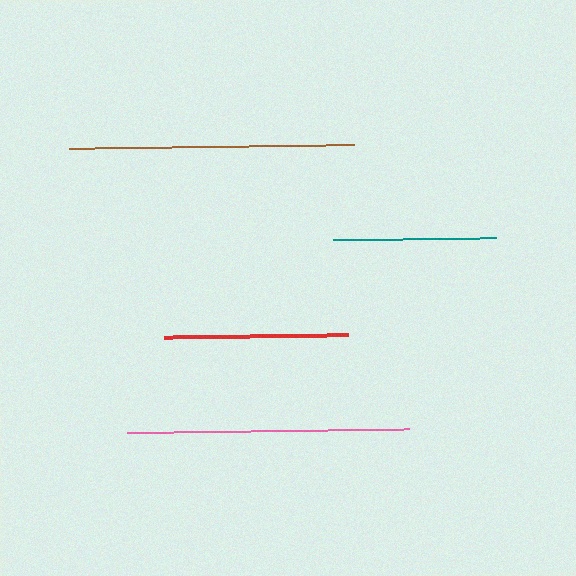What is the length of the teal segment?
The teal segment is approximately 163 pixels long.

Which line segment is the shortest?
The teal line is the shortest at approximately 163 pixels.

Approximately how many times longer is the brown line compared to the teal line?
The brown line is approximately 1.8 times the length of the teal line.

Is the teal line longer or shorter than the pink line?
The pink line is longer than the teal line.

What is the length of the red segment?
The red segment is approximately 184 pixels long.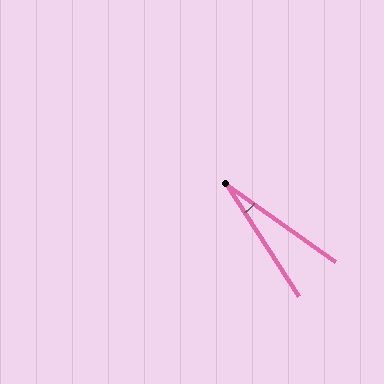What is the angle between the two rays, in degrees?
Approximately 22 degrees.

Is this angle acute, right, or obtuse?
It is acute.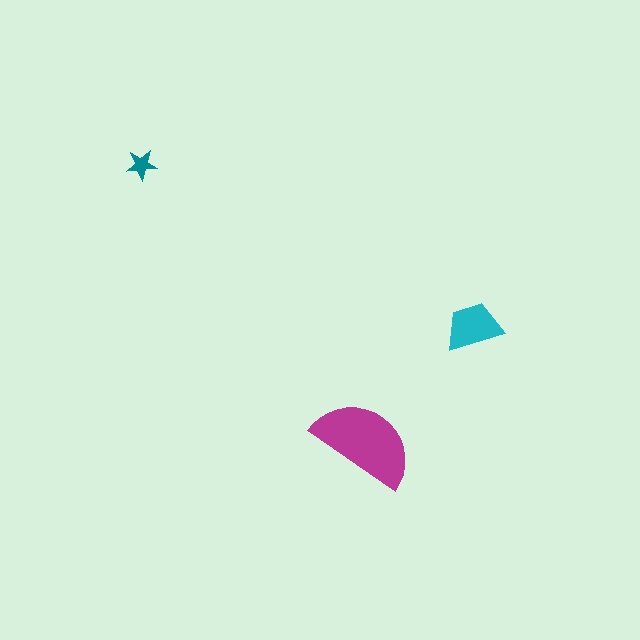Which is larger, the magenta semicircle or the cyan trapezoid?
The magenta semicircle.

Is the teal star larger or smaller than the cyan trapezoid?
Smaller.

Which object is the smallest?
The teal star.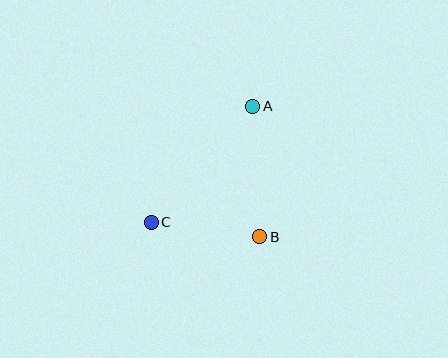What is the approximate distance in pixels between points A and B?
The distance between A and B is approximately 131 pixels.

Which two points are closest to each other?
Points B and C are closest to each other.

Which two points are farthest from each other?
Points A and C are farthest from each other.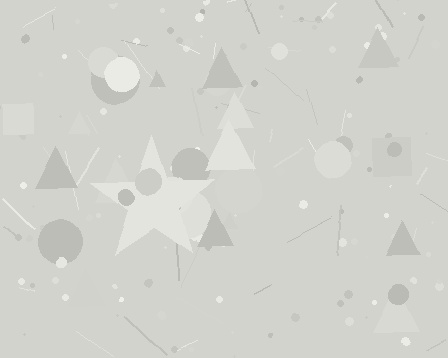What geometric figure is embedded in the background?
A star is embedded in the background.